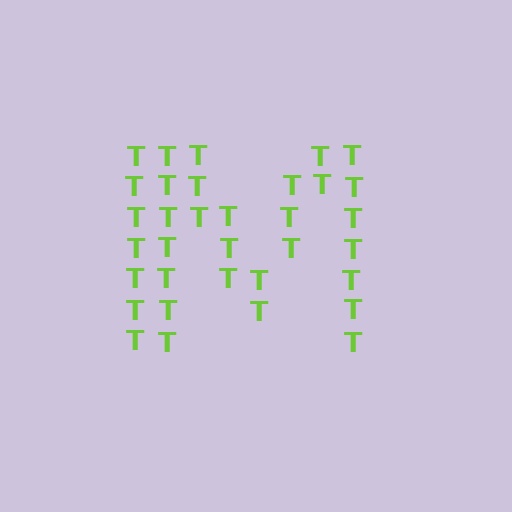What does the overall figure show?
The overall figure shows the letter M.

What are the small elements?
The small elements are letter T's.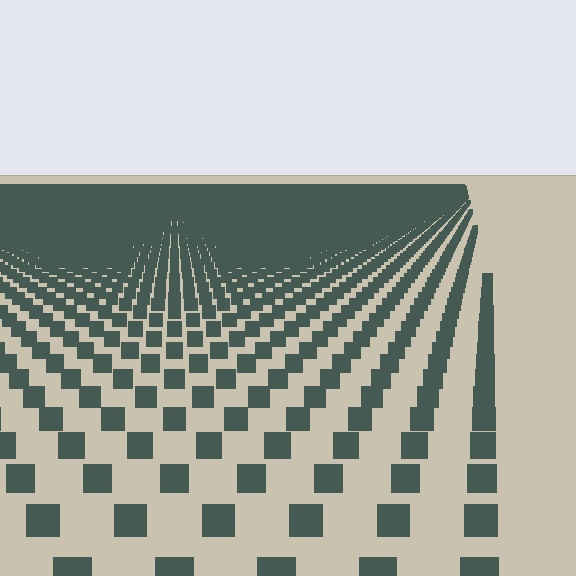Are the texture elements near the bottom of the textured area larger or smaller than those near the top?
Larger. Near the bottom, elements are closer to the viewer and appear at a bigger on-screen size.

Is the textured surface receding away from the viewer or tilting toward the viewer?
The surface is receding away from the viewer. Texture elements get smaller and denser toward the top.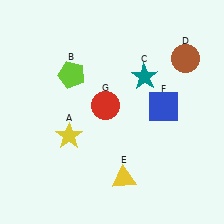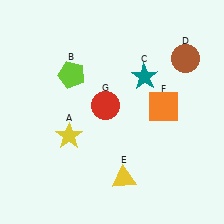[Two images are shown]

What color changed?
The square (F) changed from blue in Image 1 to orange in Image 2.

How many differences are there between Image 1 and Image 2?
There is 1 difference between the two images.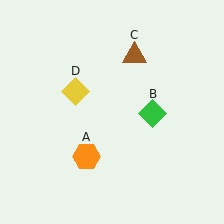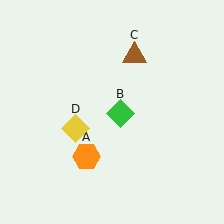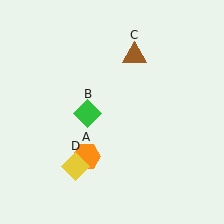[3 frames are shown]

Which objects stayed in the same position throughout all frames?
Orange hexagon (object A) and brown triangle (object C) remained stationary.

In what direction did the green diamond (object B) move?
The green diamond (object B) moved left.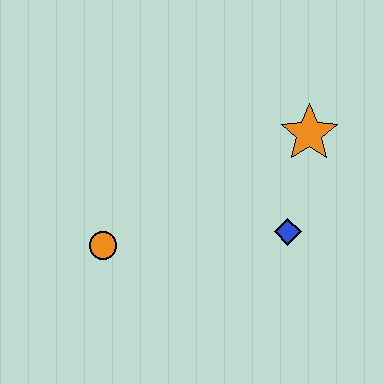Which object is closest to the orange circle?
The blue diamond is closest to the orange circle.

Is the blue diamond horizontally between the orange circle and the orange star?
Yes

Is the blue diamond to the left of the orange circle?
No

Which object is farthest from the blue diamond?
The orange circle is farthest from the blue diamond.